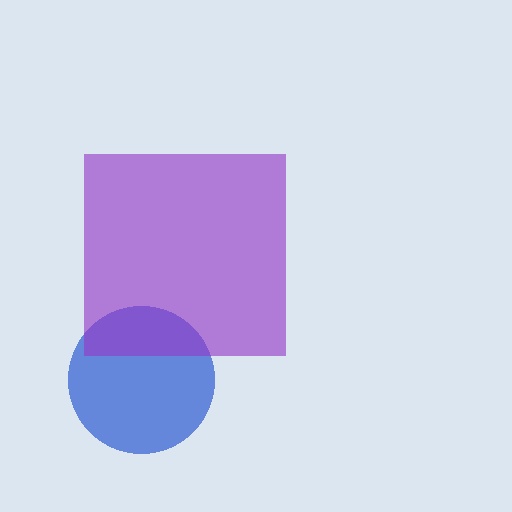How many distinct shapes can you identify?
There are 2 distinct shapes: a blue circle, a purple square.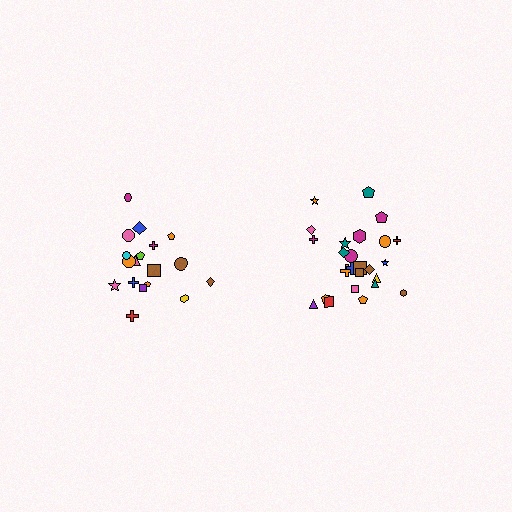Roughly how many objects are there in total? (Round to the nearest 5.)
Roughly 45 objects in total.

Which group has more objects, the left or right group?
The right group.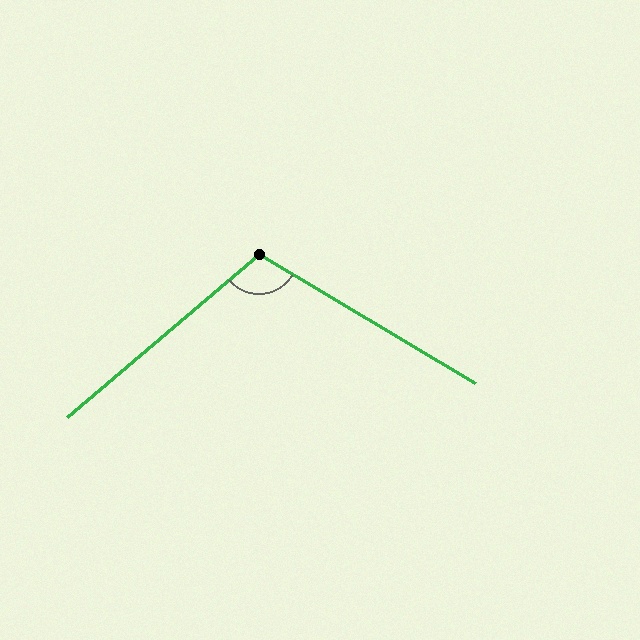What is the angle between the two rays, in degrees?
Approximately 109 degrees.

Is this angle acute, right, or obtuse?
It is obtuse.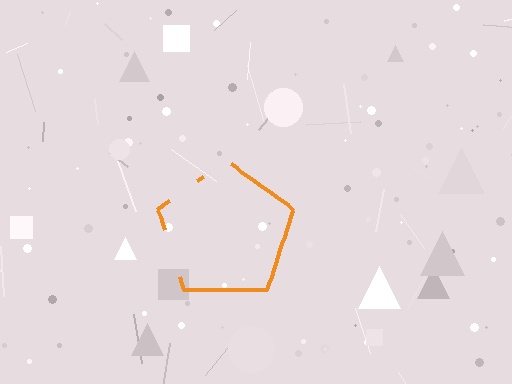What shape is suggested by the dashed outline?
The dashed outline suggests a pentagon.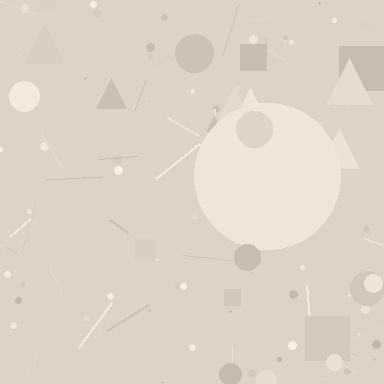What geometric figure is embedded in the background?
A circle is embedded in the background.